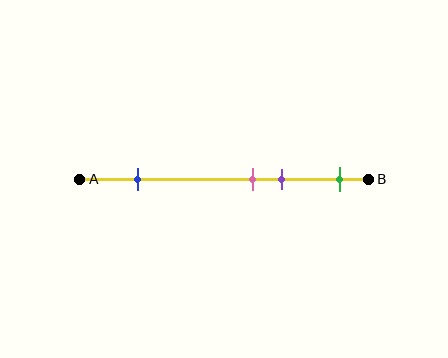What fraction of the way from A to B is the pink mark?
The pink mark is approximately 60% (0.6) of the way from A to B.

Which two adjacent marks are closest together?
The pink and purple marks are the closest adjacent pair.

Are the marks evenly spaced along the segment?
No, the marks are not evenly spaced.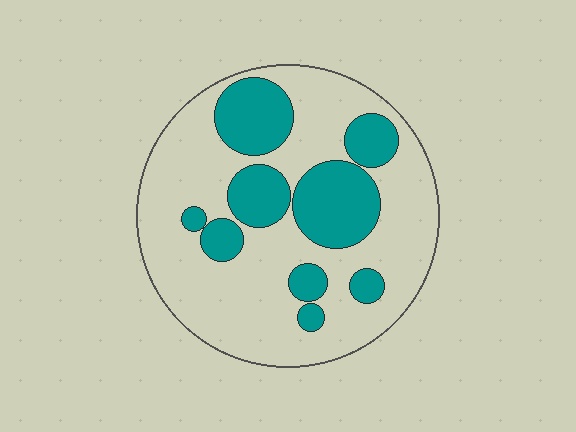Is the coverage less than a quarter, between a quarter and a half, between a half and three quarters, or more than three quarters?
Between a quarter and a half.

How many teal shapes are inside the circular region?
9.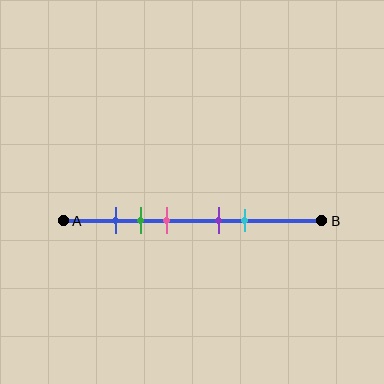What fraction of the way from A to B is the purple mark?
The purple mark is approximately 60% (0.6) of the way from A to B.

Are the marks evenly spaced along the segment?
No, the marks are not evenly spaced.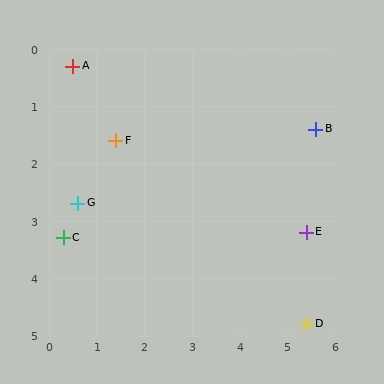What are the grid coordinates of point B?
Point B is at approximately (5.6, 1.4).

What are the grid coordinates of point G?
Point G is at approximately (0.6, 2.7).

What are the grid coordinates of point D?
Point D is at approximately (5.4, 4.8).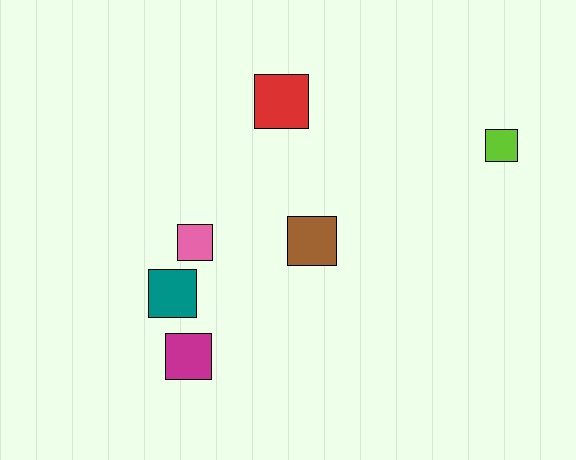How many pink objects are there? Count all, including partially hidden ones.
There is 1 pink object.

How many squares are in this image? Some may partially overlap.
There are 6 squares.